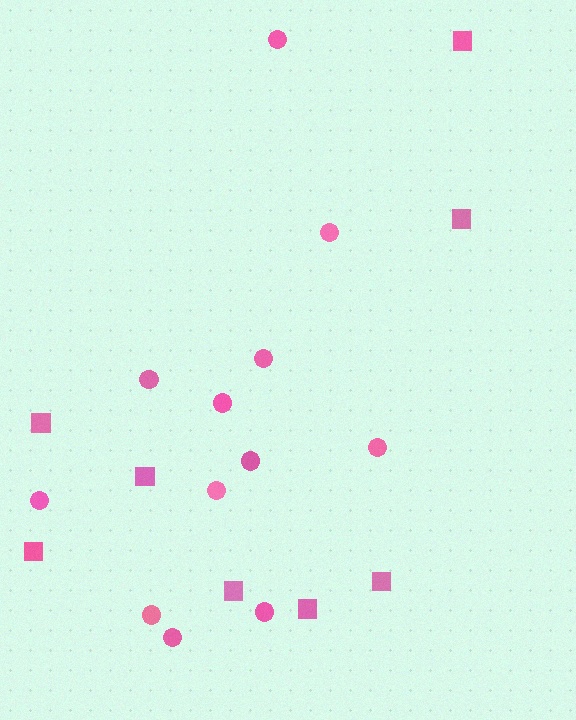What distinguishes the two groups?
There are 2 groups: one group of squares (8) and one group of circles (12).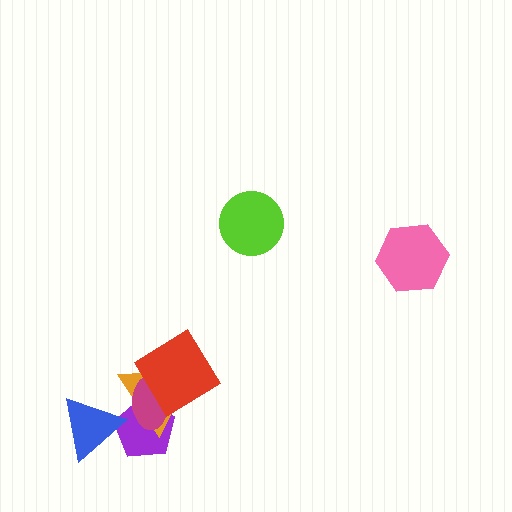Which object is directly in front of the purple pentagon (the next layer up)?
The orange triangle is directly in front of the purple pentagon.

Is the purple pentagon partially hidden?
Yes, it is partially covered by another shape.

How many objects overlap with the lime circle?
0 objects overlap with the lime circle.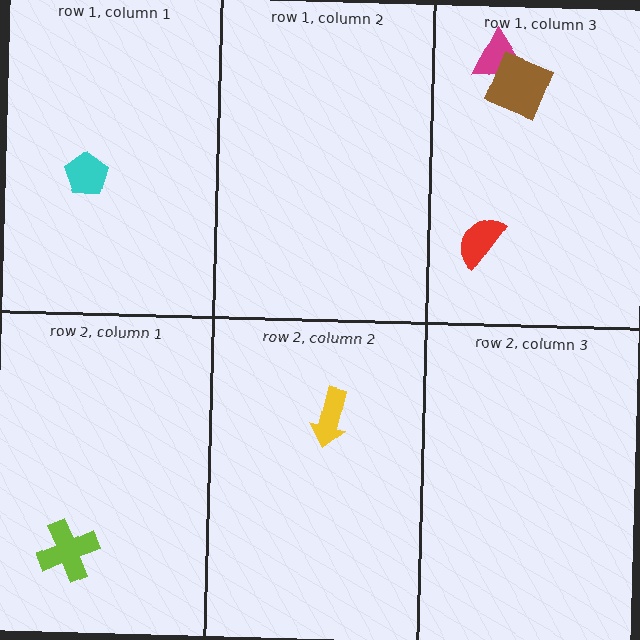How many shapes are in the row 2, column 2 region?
1.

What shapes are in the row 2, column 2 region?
The yellow arrow.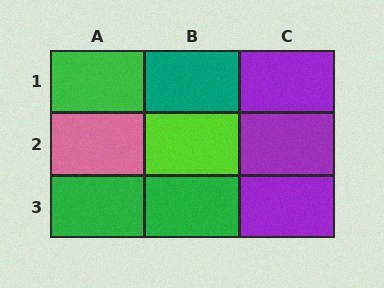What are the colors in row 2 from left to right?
Pink, lime, purple.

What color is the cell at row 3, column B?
Green.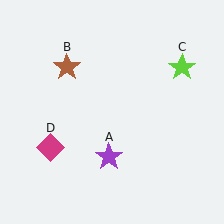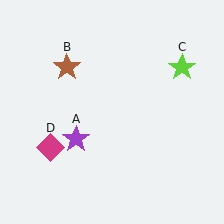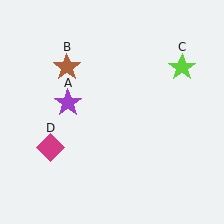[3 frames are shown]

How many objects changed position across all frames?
1 object changed position: purple star (object A).